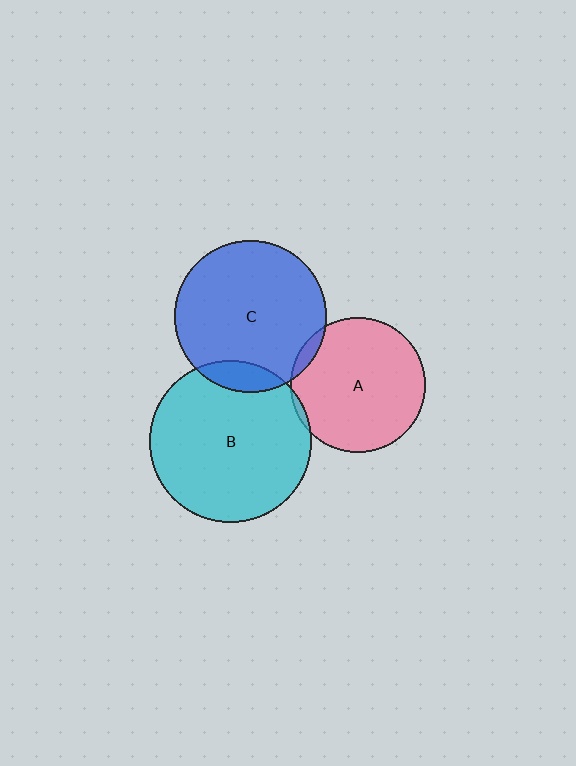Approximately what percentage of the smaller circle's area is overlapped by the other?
Approximately 5%.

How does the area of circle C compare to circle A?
Approximately 1.3 times.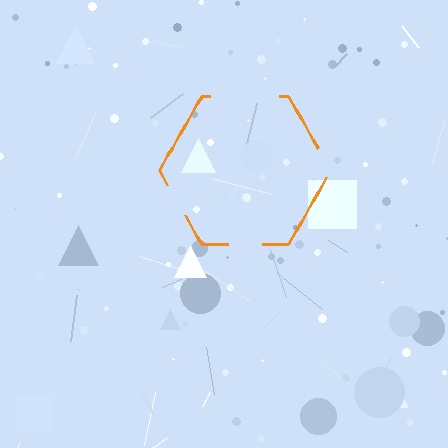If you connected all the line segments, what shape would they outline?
They would outline a hexagon.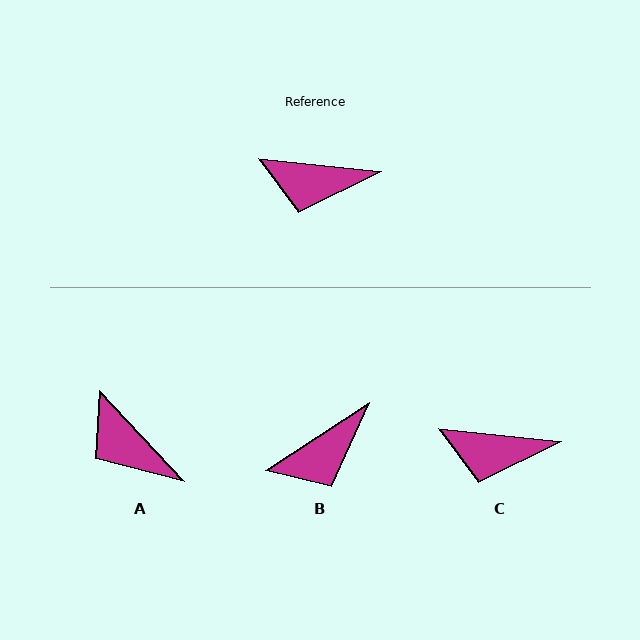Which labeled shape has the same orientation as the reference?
C.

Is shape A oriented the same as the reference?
No, it is off by about 41 degrees.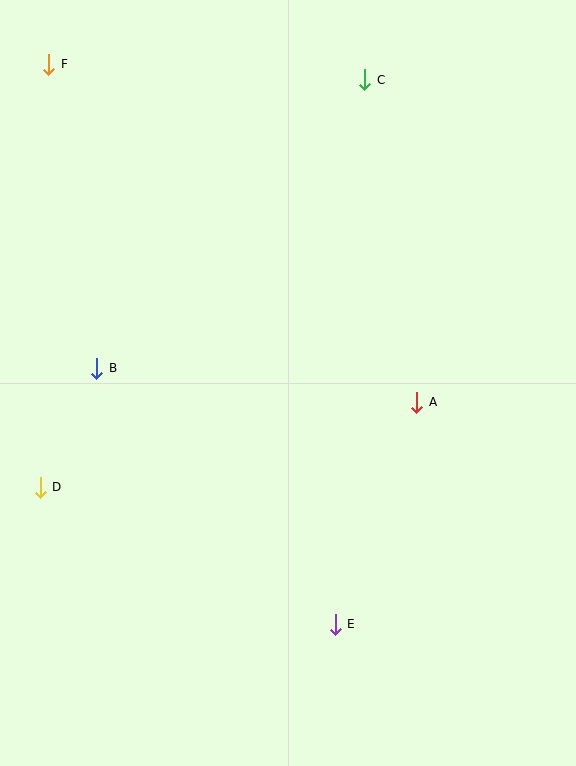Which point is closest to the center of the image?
Point A at (417, 402) is closest to the center.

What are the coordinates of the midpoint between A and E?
The midpoint between A and E is at (376, 513).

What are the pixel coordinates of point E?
Point E is at (335, 624).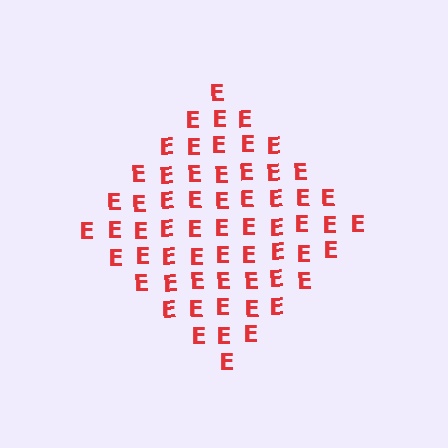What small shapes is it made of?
It is made of small letter E's.